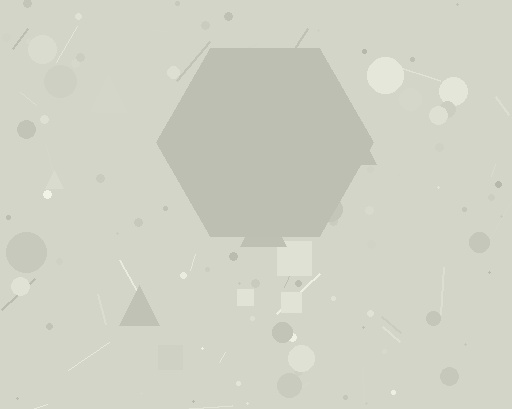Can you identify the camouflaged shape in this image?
The camouflaged shape is a hexagon.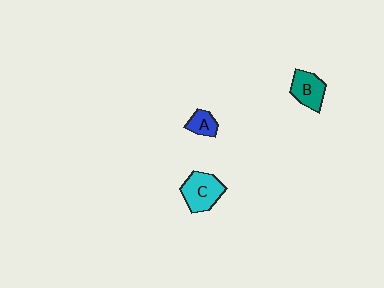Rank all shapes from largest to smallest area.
From largest to smallest: C (cyan), B (teal), A (blue).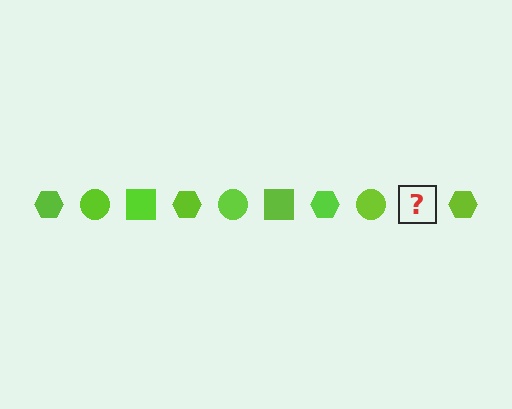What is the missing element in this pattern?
The missing element is a lime square.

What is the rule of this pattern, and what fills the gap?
The rule is that the pattern cycles through hexagon, circle, square shapes in lime. The gap should be filled with a lime square.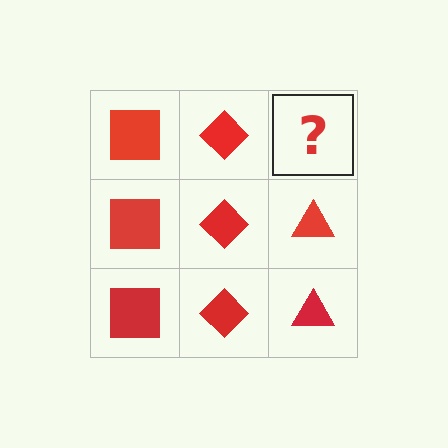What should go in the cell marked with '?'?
The missing cell should contain a red triangle.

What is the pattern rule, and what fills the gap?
The rule is that each column has a consistent shape. The gap should be filled with a red triangle.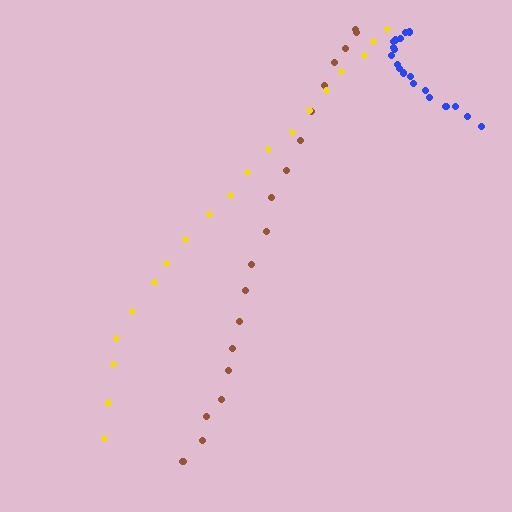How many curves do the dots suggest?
There are 3 distinct paths.